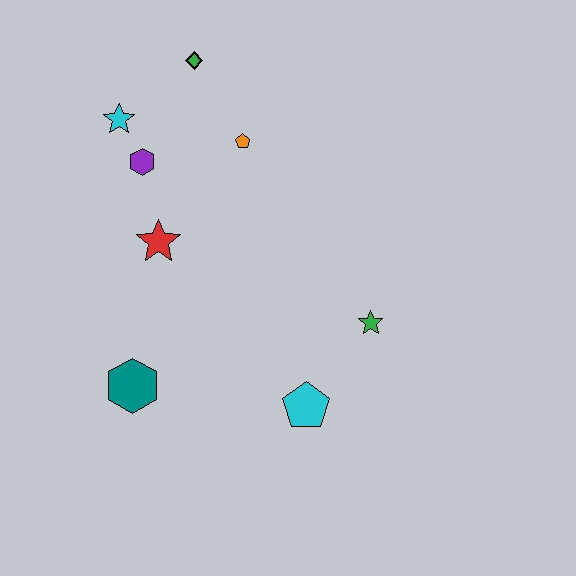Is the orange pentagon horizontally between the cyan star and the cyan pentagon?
Yes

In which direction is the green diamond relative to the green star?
The green diamond is above the green star.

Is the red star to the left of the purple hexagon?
No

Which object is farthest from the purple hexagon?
The cyan pentagon is farthest from the purple hexagon.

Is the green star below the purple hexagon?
Yes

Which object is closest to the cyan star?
The purple hexagon is closest to the cyan star.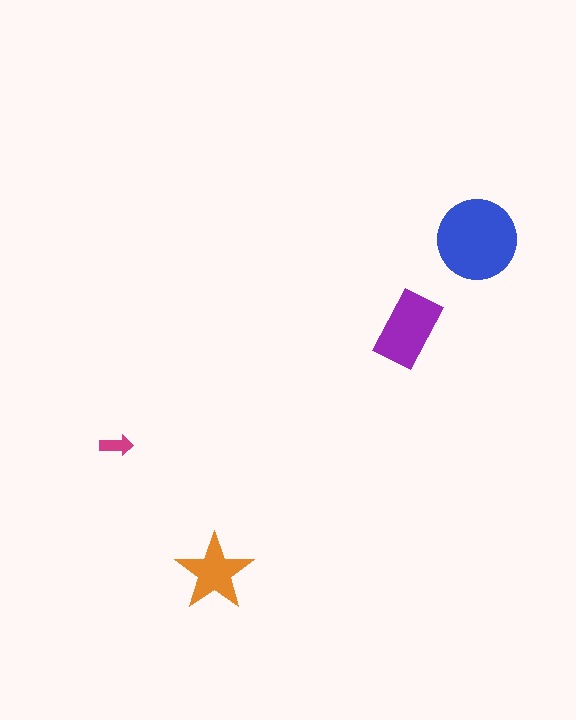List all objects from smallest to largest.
The magenta arrow, the orange star, the purple rectangle, the blue circle.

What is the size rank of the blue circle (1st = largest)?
1st.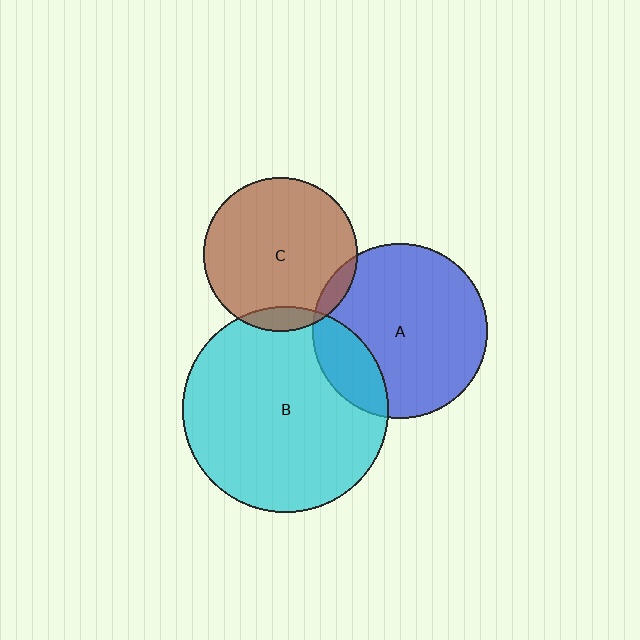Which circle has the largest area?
Circle B (cyan).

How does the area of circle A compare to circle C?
Approximately 1.3 times.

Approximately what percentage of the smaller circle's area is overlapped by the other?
Approximately 20%.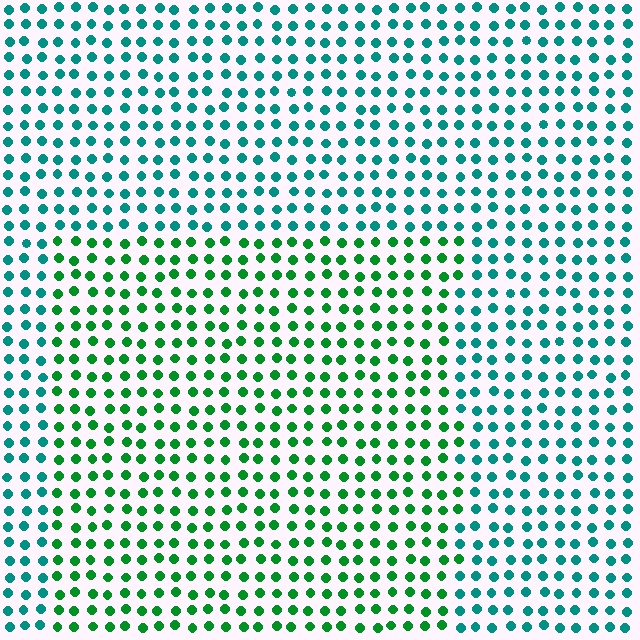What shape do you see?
I see a rectangle.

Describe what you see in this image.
The image is filled with small teal elements in a uniform arrangement. A rectangle-shaped region is visible where the elements are tinted to a slightly different hue, forming a subtle color boundary.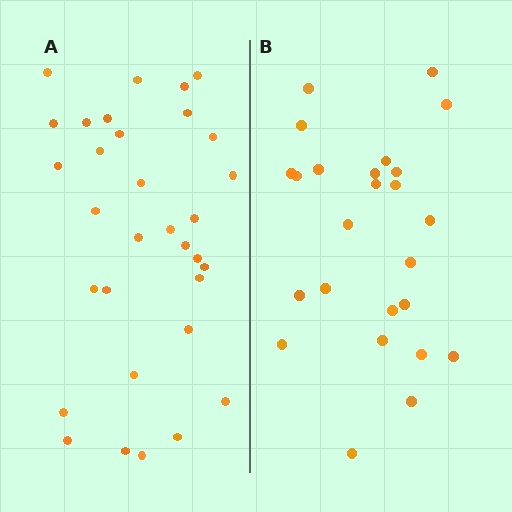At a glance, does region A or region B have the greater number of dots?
Region A (the left region) has more dots.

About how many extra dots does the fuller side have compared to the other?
Region A has roughly 8 or so more dots than region B.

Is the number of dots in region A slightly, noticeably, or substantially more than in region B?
Region A has noticeably more, but not dramatically so. The ratio is roughly 1.3 to 1.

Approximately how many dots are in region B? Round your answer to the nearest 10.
About 20 dots. (The exact count is 25, which rounds to 20.)